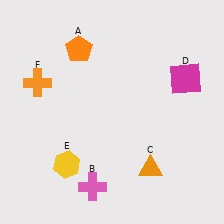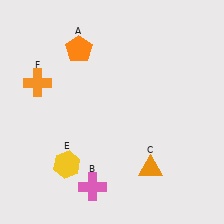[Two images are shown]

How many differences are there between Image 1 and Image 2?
There is 1 difference between the two images.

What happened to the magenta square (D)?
The magenta square (D) was removed in Image 2. It was in the top-right area of Image 1.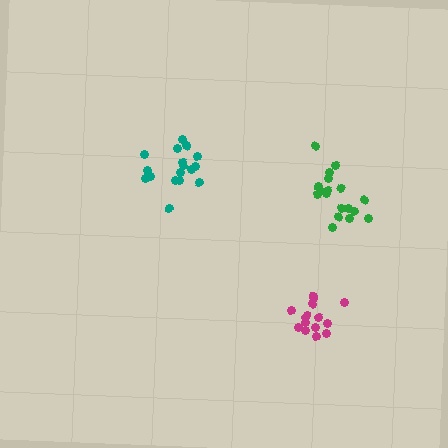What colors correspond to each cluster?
The clusters are colored: magenta, teal, green.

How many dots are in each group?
Group 1: 16 dots, Group 2: 18 dots, Group 3: 18 dots (52 total).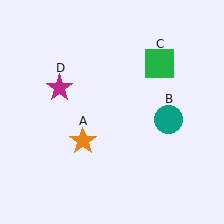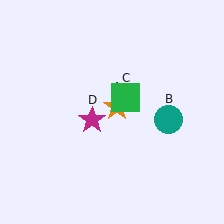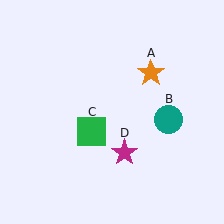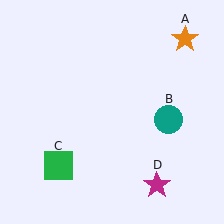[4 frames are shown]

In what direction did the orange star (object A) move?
The orange star (object A) moved up and to the right.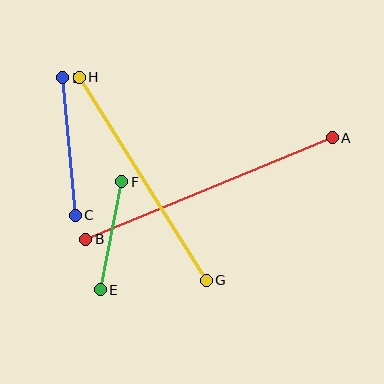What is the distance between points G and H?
The distance is approximately 240 pixels.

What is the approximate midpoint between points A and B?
The midpoint is at approximately (209, 188) pixels.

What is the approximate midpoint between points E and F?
The midpoint is at approximately (111, 236) pixels.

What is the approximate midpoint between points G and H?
The midpoint is at approximately (143, 179) pixels.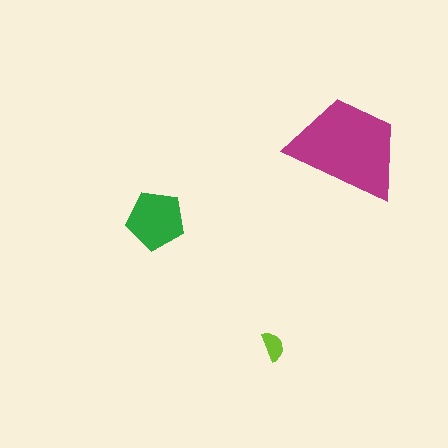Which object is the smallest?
The lime semicircle.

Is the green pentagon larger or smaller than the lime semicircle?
Larger.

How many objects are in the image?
There are 3 objects in the image.